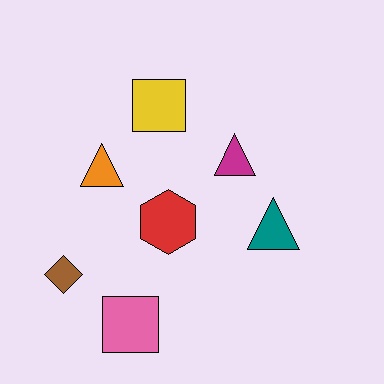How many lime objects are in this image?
There are no lime objects.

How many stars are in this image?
There are no stars.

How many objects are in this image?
There are 7 objects.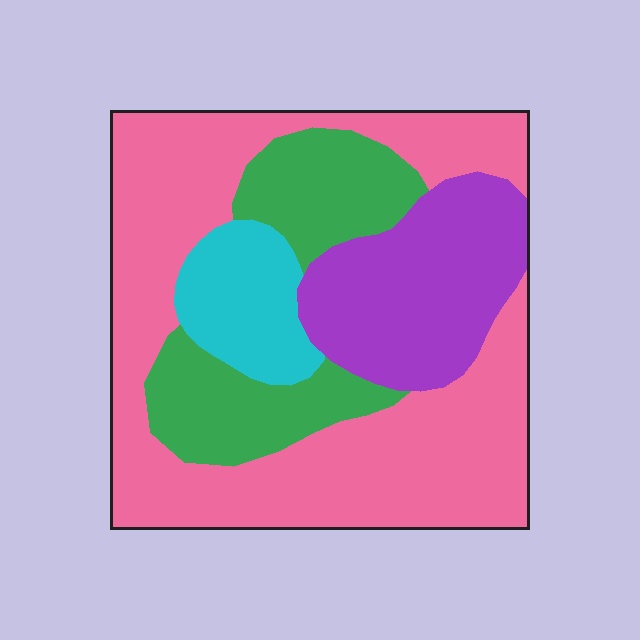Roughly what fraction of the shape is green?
Green takes up less than a quarter of the shape.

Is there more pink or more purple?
Pink.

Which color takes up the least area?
Cyan, at roughly 10%.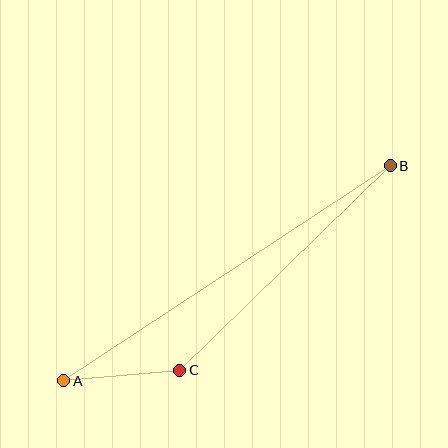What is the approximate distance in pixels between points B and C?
The distance between B and C is approximately 293 pixels.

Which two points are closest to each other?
Points A and C are closest to each other.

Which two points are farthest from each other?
Points A and B are farthest from each other.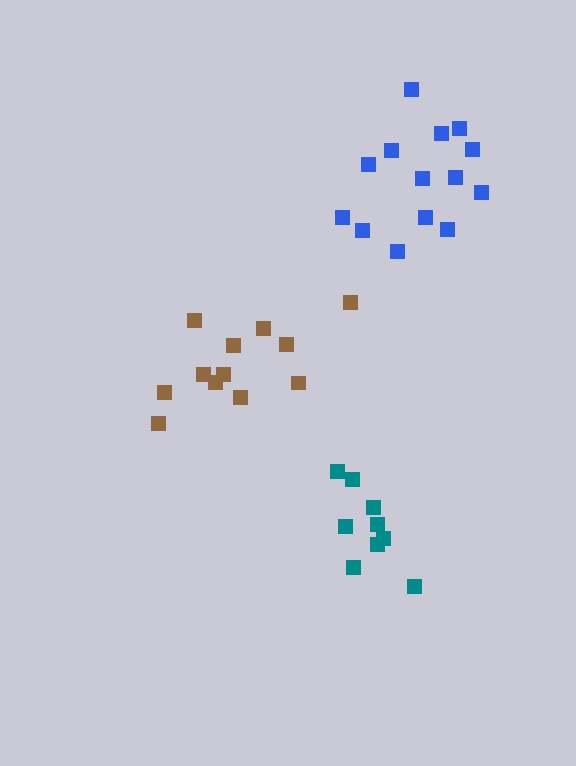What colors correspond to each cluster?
The clusters are colored: brown, blue, teal.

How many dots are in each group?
Group 1: 12 dots, Group 2: 14 dots, Group 3: 9 dots (35 total).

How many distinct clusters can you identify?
There are 3 distinct clusters.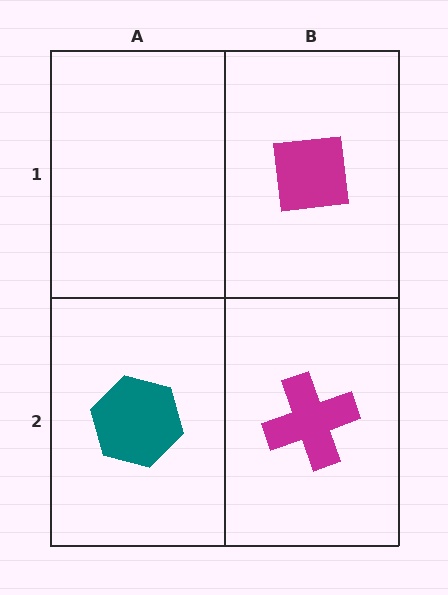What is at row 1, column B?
A magenta square.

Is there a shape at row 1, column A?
No, that cell is empty.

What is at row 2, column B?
A magenta cross.